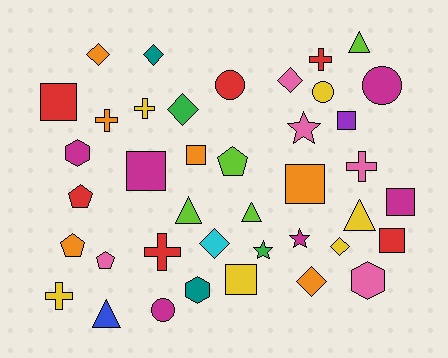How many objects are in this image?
There are 40 objects.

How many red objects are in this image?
There are 6 red objects.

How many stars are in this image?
There are 3 stars.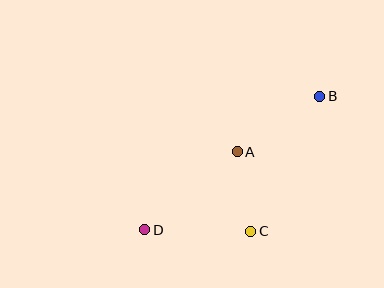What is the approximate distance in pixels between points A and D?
The distance between A and D is approximately 121 pixels.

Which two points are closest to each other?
Points A and C are closest to each other.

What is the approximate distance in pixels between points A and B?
The distance between A and B is approximately 100 pixels.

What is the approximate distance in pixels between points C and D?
The distance between C and D is approximately 106 pixels.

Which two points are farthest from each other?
Points B and D are farthest from each other.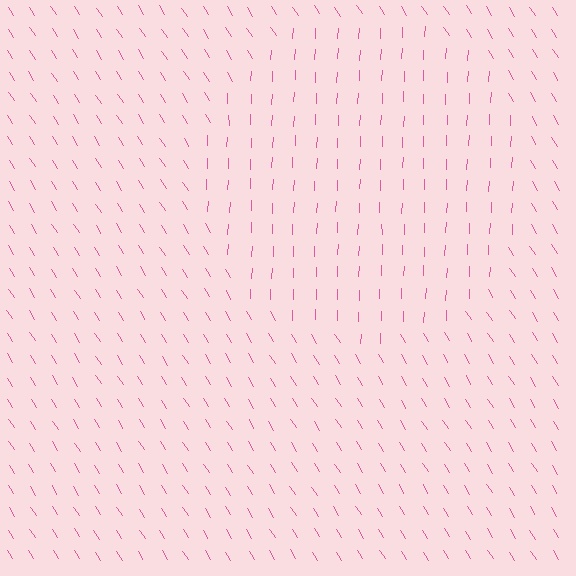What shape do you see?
I see a circle.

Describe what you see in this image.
The image is filled with small pink line segments. A circle region in the image has lines oriented differently from the surrounding lines, creating a visible texture boundary.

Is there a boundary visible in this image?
Yes, there is a texture boundary formed by a change in line orientation.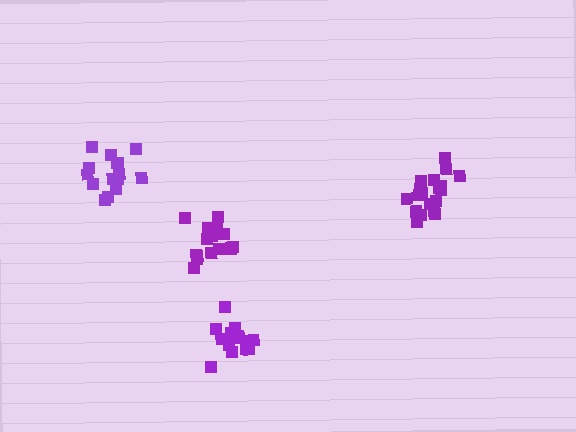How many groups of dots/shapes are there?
There are 4 groups.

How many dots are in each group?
Group 1: 15 dots, Group 2: 19 dots, Group 3: 14 dots, Group 4: 15 dots (63 total).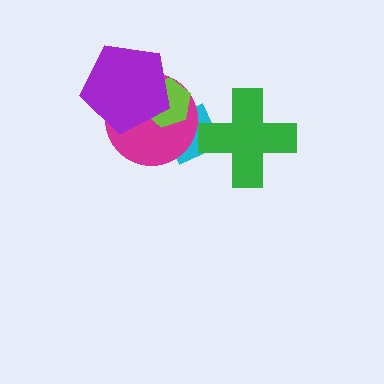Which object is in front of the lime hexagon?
The purple pentagon is in front of the lime hexagon.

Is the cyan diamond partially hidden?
Yes, it is partially covered by another shape.